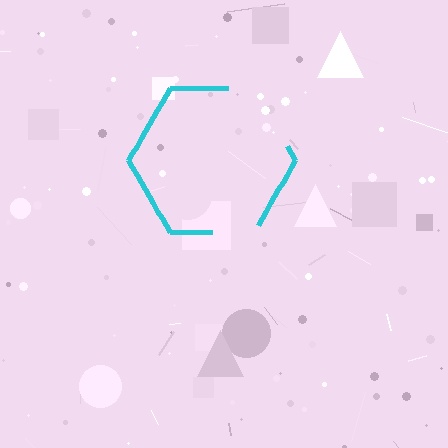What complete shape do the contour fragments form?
The contour fragments form a hexagon.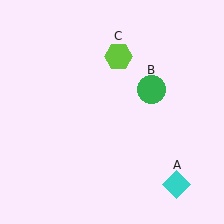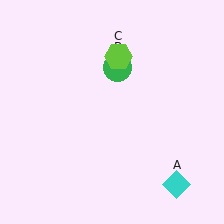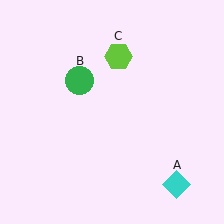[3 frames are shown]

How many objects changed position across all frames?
1 object changed position: green circle (object B).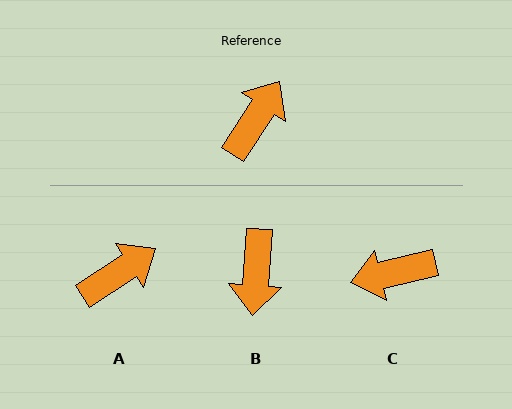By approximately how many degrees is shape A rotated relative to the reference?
Approximately 24 degrees clockwise.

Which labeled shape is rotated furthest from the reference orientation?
B, about 151 degrees away.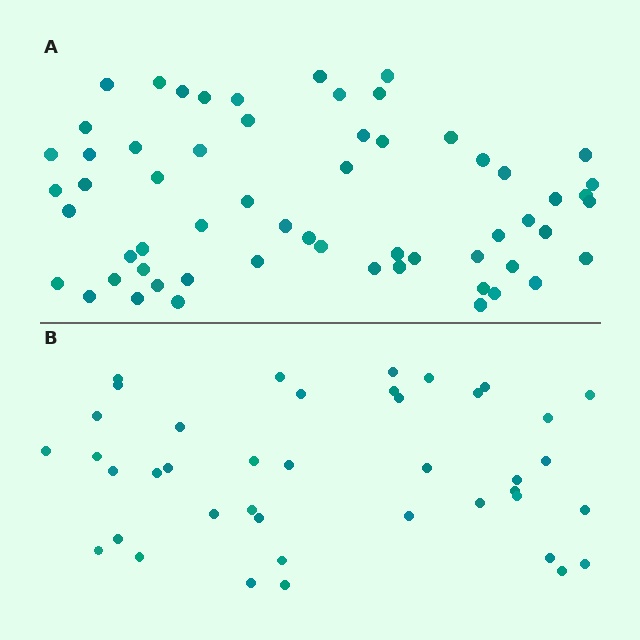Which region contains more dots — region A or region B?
Region A (the top region) has more dots.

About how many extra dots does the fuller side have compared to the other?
Region A has approximately 20 more dots than region B.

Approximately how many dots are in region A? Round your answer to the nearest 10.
About 60 dots.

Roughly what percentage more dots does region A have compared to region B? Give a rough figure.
About 45% more.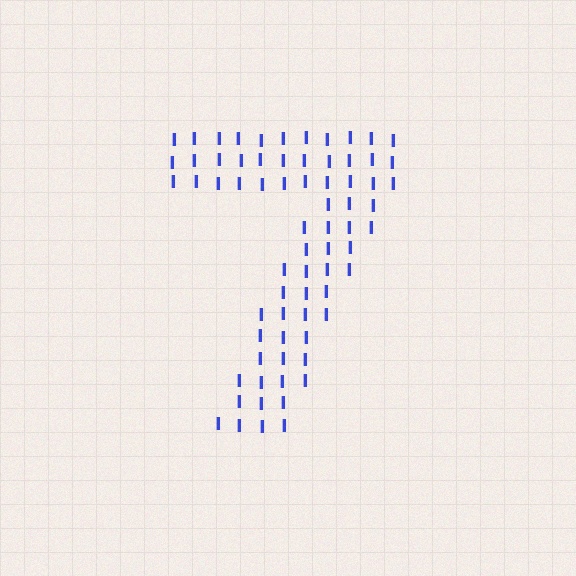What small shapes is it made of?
It is made of small letter I's.